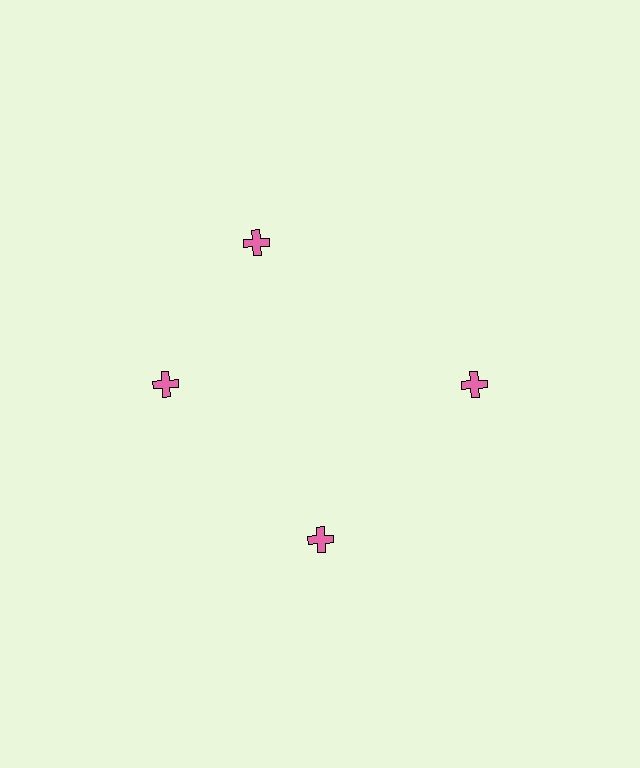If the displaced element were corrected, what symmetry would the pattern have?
It would have 4-fold rotational symmetry — the pattern would map onto itself every 90 degrees.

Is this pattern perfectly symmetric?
No. The 4 pink crosses are arranged in a ring, but one element near the 12 o'clock position is rotated out of alignment along the ring, breaking the 4-fold rotational symmetry.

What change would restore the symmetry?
The symmetry would be restored by rotating it back into even spacing with its neighbors so that all 4 crosses sit at equal angles and equal distance from the center.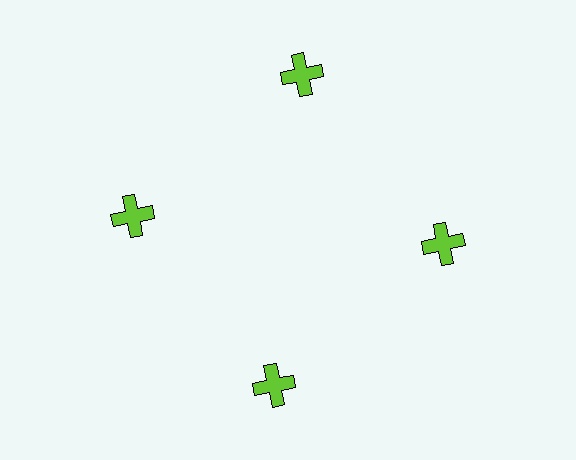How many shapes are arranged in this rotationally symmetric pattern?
There are 4 shapes, arranged in 4 groups of 1.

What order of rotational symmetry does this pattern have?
This pattern has 4-fold rotational symmetry.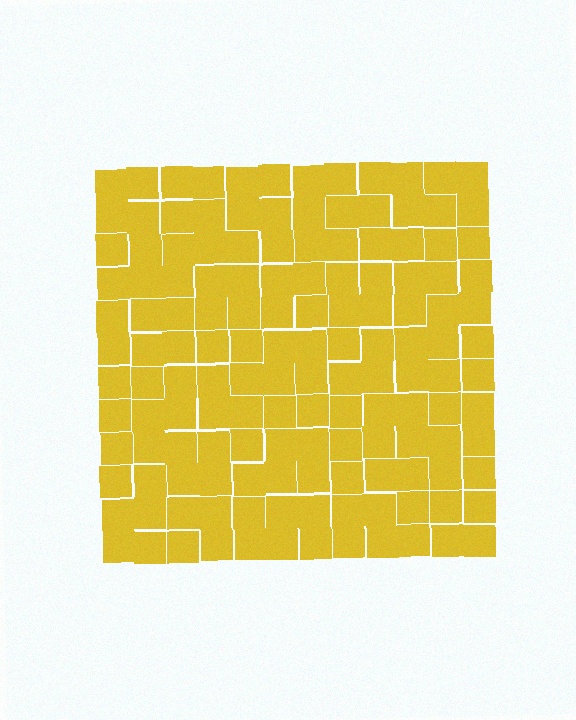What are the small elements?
The small elements are squares.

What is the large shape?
The large shape is a square.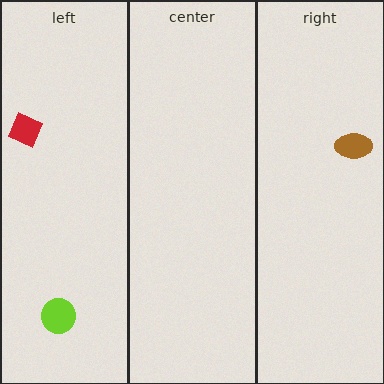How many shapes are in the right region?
1.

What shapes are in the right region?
The brown ellipse.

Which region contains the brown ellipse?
The right region.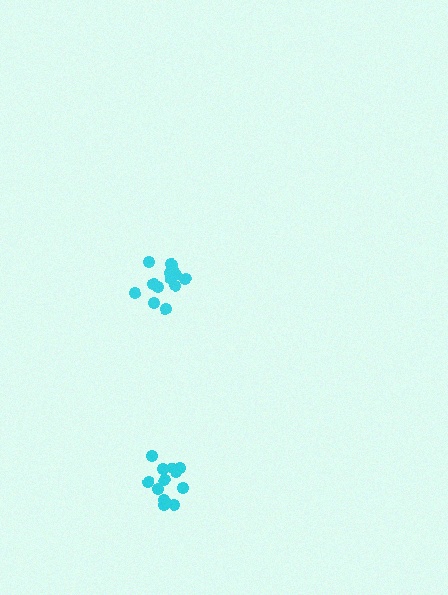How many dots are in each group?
Group 1: 12 dots, Group 2: 16 dots (28 total).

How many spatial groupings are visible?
There are 2 spatial groupings.